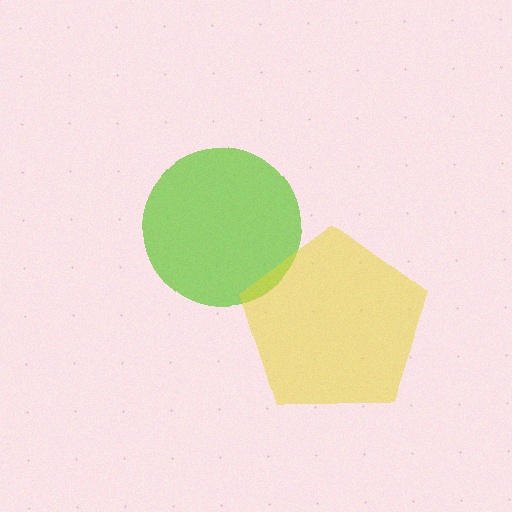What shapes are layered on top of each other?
The layered shapes are: a lime circle, a yellow pentagon.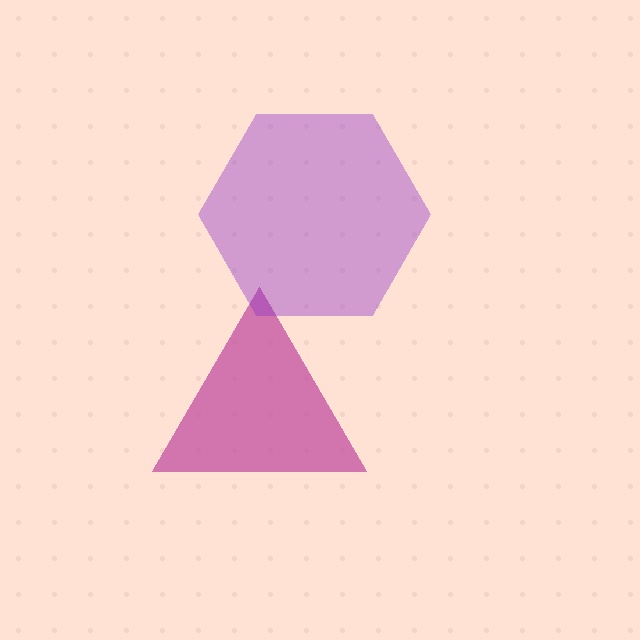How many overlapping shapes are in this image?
There are 2 overlapping shapes in the image.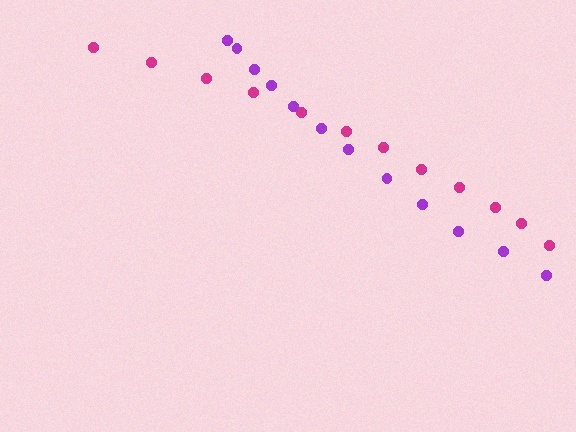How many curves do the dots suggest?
There are 2 distinct paths.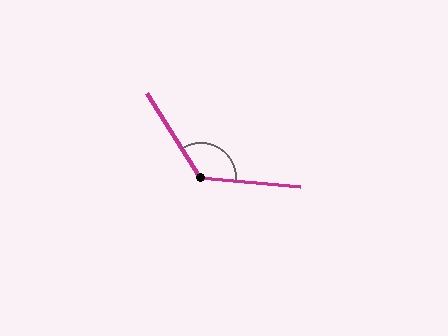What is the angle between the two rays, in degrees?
Approximately 128 degrees.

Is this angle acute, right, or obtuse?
It is obtuse.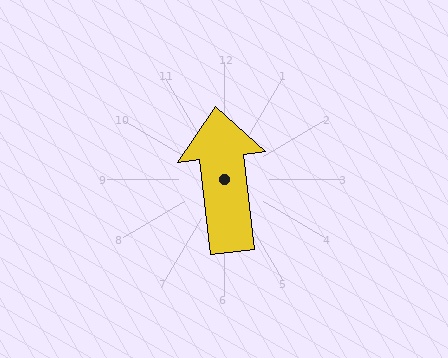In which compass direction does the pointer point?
North.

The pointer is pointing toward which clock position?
Roughly 12 o'clock.